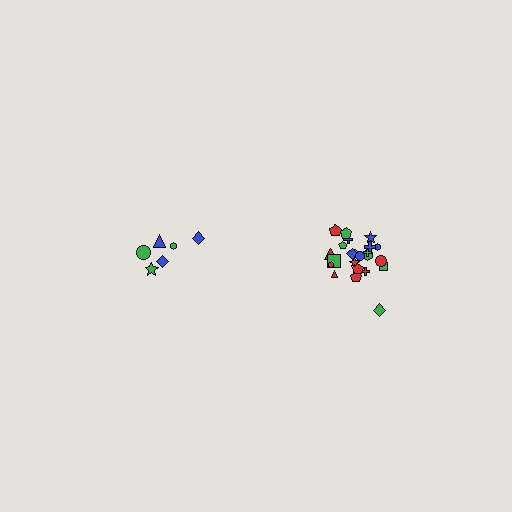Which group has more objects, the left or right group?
The right group.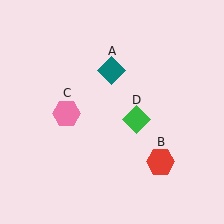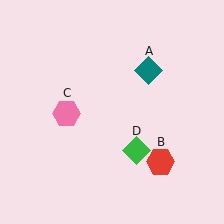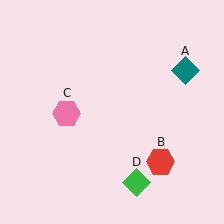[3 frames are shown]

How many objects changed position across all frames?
2 objects changed position: teal diamond (object A), green diamond (object D).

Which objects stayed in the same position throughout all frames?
Red hexagon (object B) and pink hexagon (object C) remained stationary.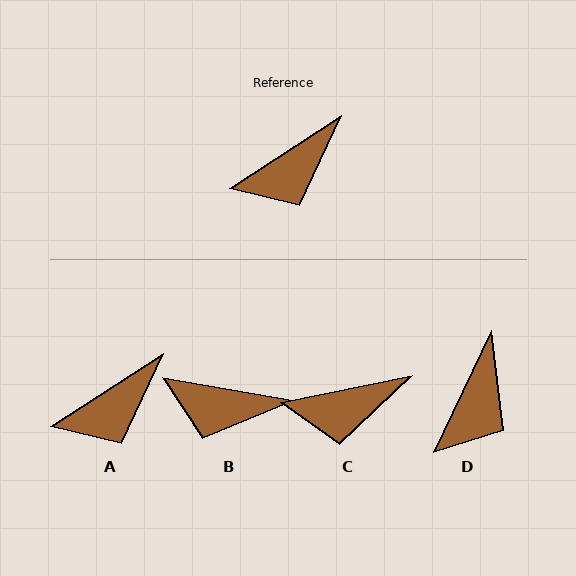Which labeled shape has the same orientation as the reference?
A.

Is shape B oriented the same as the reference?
No, it is off by about 43 degrees.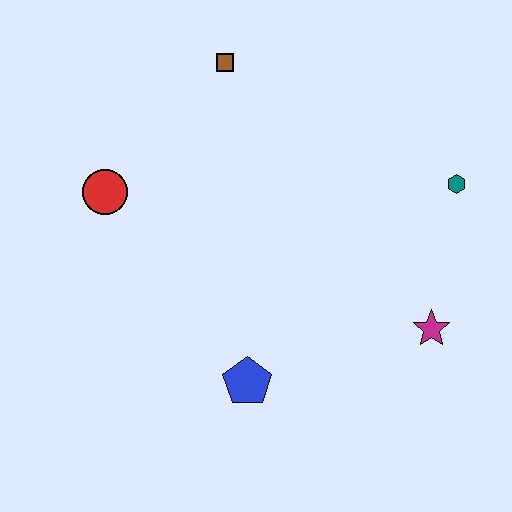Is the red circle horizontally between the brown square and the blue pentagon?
No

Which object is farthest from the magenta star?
The red circle is farthest from the magenta star.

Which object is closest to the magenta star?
The teal hexagon is closest to the magenta star.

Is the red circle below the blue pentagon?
No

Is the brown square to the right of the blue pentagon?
No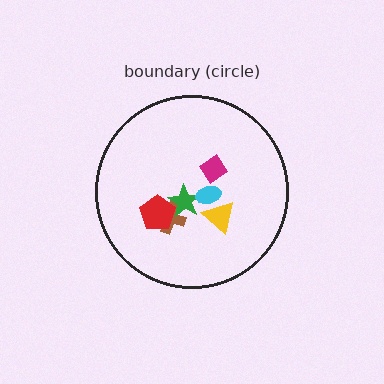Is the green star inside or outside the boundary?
Inside.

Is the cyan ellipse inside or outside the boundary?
Inside.